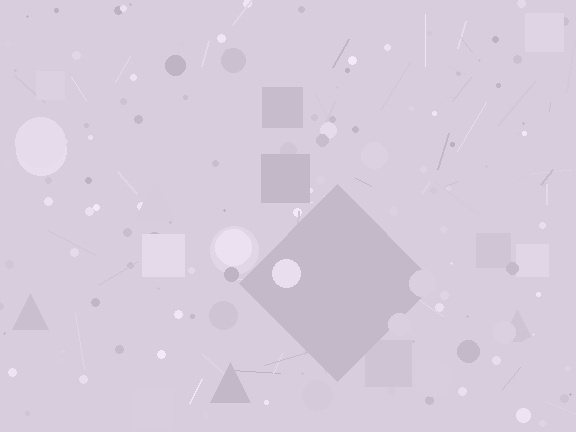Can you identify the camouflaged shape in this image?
The camouflaged shape is a diamond.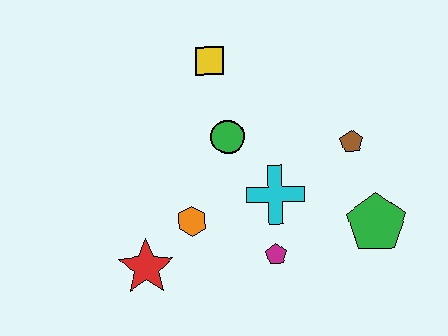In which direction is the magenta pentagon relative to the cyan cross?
The magenta pentagon is below the cyan cross.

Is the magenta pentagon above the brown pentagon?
No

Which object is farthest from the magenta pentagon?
The yellow square is farthest from the magenta pentagon.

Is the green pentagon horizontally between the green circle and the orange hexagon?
No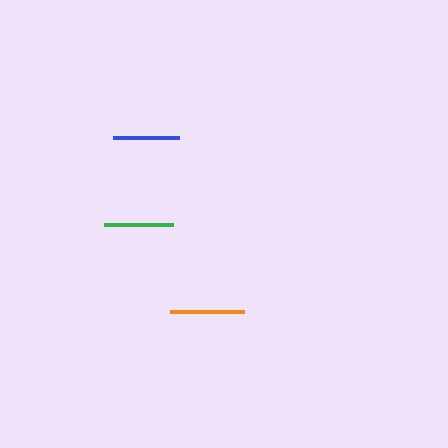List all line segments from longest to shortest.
From longest to shortest: orange, green, blue.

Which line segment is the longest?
The orange line is the longest at approximately 74 pixels.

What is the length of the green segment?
The green segment is approximately 69 pixels long.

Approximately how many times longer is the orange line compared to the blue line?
The orange line is approximately 1.1 times the length of the blue line.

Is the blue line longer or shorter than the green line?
The green line is longer than the blue line.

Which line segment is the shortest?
The blue line is the shortest at approximately 66 pixels.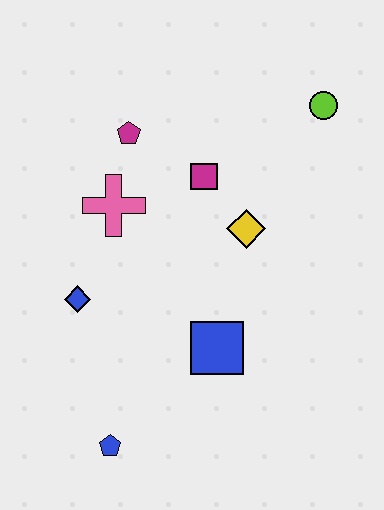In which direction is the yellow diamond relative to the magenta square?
The yellow diamond is below the magenta square.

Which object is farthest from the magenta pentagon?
The blue pentagon is farthest from the magenta pentagon.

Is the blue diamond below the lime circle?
Yes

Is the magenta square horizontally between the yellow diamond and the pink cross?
Yes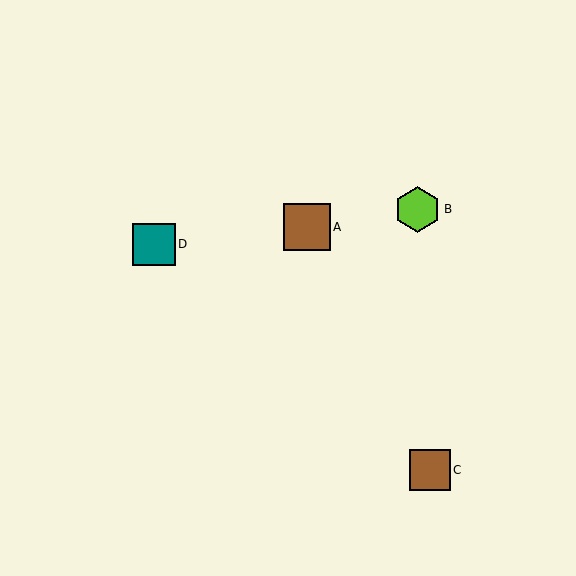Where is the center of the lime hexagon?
The center of the lime hexagon is at (418, 209).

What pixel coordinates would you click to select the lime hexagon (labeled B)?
Click at (418, 209) to select the lime hexagon B.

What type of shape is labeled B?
Shape B is a lime hexagon.